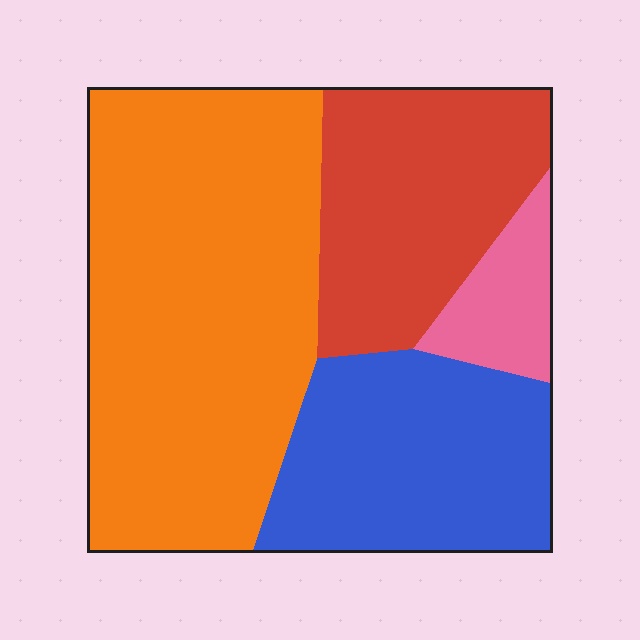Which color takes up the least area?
Pink, at roughly 5%.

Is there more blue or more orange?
Orange.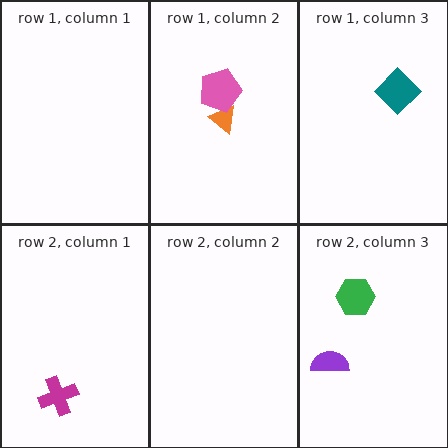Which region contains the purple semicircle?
The row 2, column 3 region.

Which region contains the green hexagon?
The row 2, column 3 region.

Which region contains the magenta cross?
The row 2, column 1 region.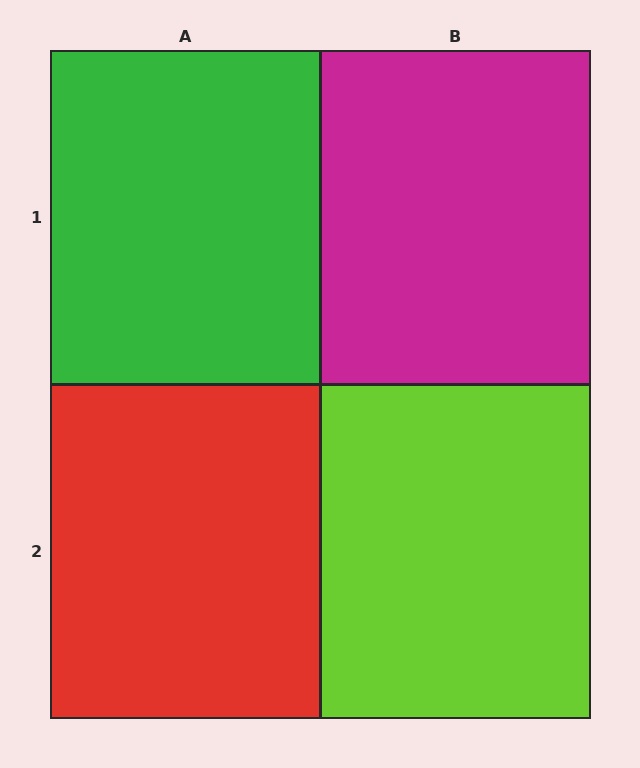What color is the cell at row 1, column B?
Magenta.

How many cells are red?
1 cell is red.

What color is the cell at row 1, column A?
Green.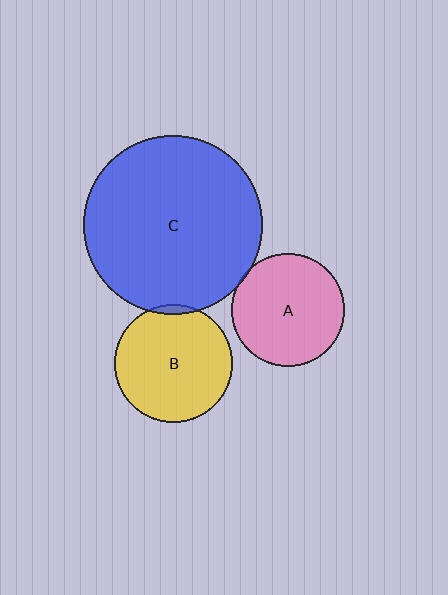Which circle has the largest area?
Circle C (blue).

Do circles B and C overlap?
Yes.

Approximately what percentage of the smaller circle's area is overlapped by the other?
Approximately 5%.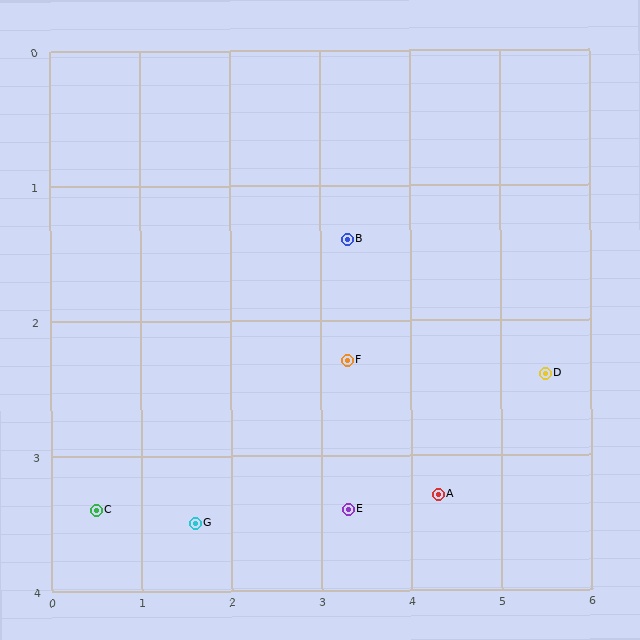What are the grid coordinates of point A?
Point A is at approximately (4.3, 3.3).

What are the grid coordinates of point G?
Point G is at approximately (1.6, 3.5).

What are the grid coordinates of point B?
Point B is at approximately (3.3, 1.4).